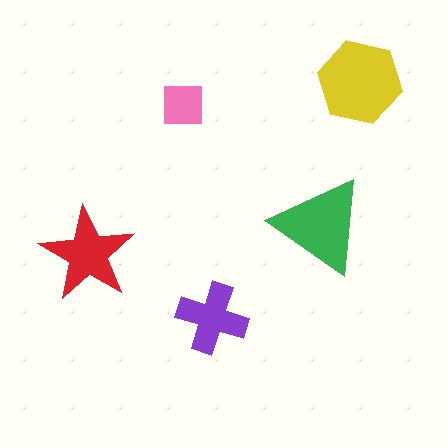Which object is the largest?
The yellow hexagon.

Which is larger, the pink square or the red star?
The red star.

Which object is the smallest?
The pink square.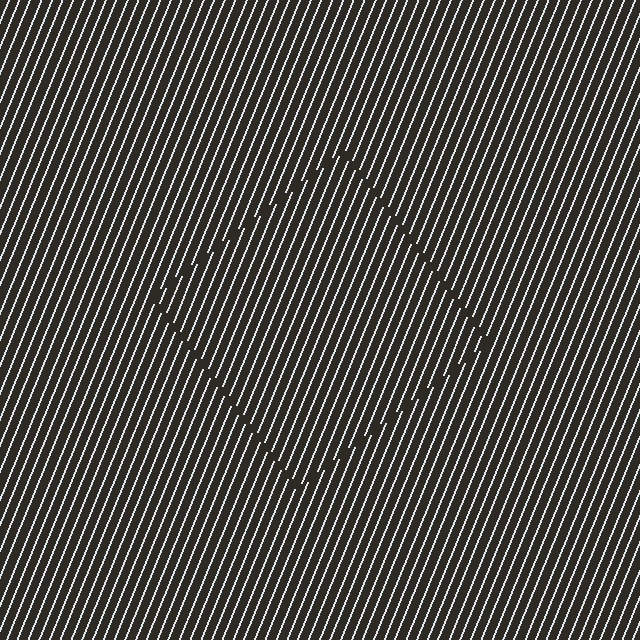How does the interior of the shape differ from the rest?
The interior of the shape contains the same grating, shifted by half a period — the contour is defined by the phase discontinuity where line-ends from the inner and outer gratings abut.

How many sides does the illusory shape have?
4 sides — the line-ends trace a square.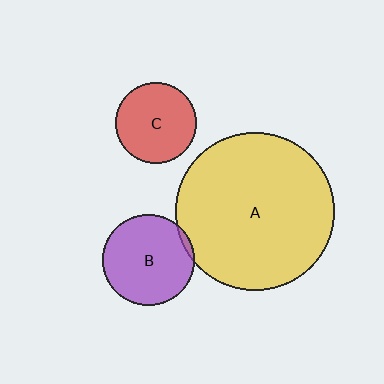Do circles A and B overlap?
Yes.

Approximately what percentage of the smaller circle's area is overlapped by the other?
Approximately 5%.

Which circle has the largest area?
Circle A (yellow).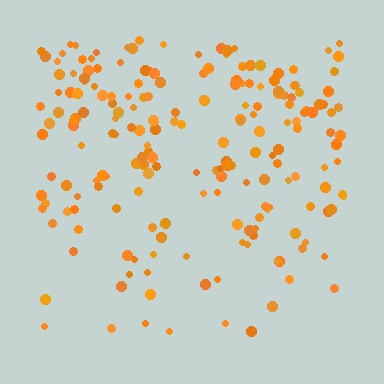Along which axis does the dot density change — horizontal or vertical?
Vertical.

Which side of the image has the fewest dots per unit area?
The bottom.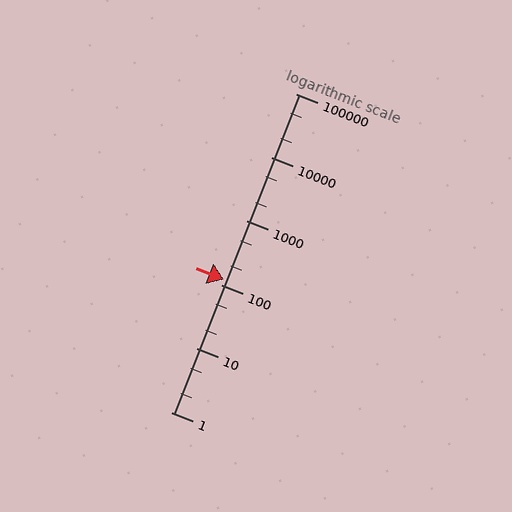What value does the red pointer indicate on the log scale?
The pointer indicates approximately 120.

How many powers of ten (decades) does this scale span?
The scale spans 5 decades, from 1 to 100000.